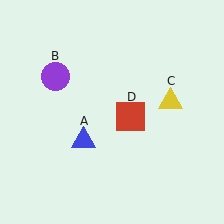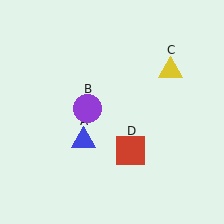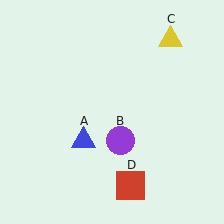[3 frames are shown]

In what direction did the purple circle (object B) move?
The purple circle (object B) moved down and to the right.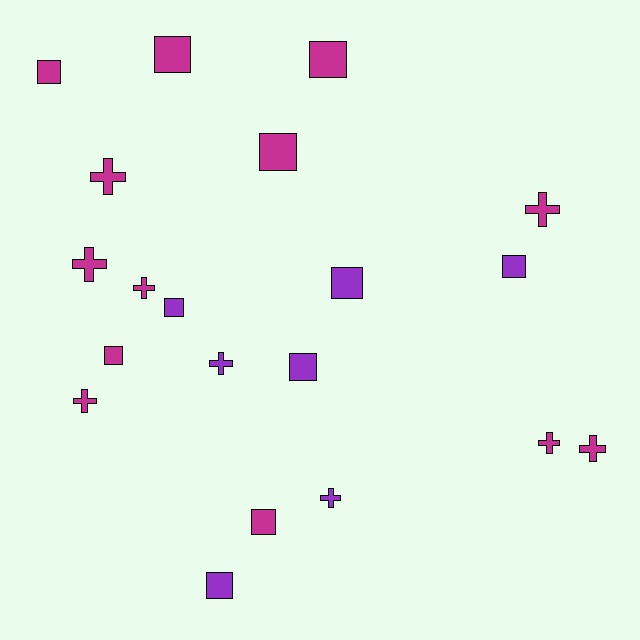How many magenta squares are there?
There are 6 magenta squares.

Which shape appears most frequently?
Square, with 11 objects.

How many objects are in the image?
There are 20 objects.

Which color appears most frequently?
Magenta, with 13 objects.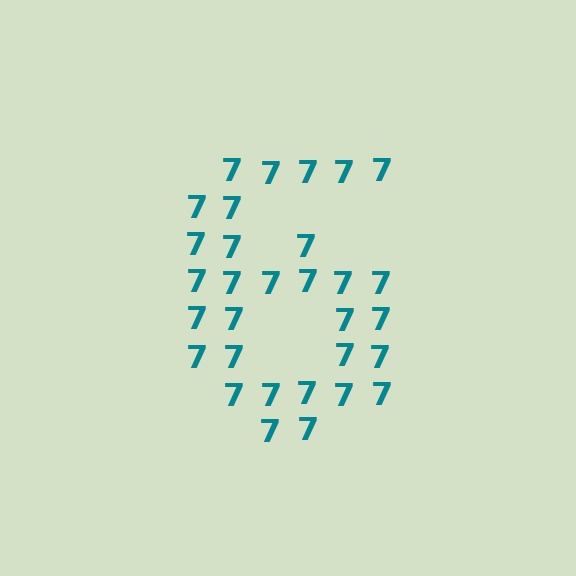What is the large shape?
The large shape is the digit 6.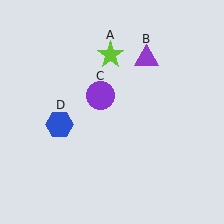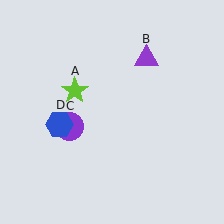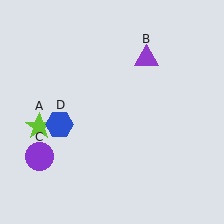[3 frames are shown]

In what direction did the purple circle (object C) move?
The purple circle (object C) moved down and to the left.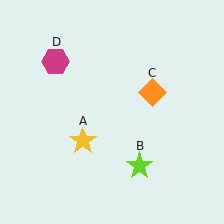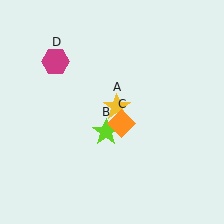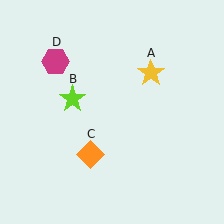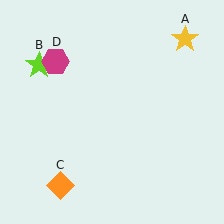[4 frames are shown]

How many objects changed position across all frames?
3 objects changed position: yellow star (object A), lime star (object B), orange diamond (object C).